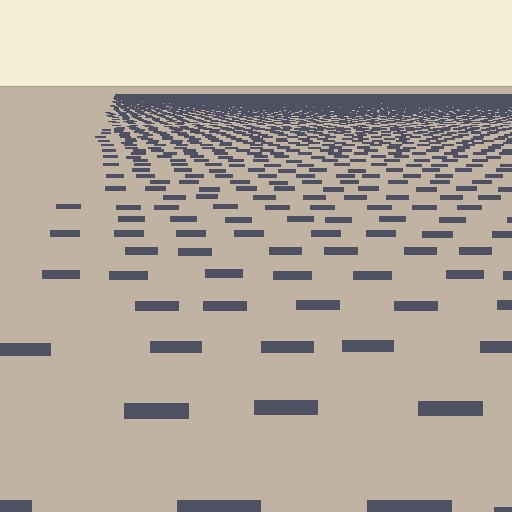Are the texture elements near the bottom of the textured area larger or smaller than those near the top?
Larger. Near the bottom, elements are closer to the viewer and appear at a bigger on-screen size.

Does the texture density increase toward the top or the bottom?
Density increases toward the top.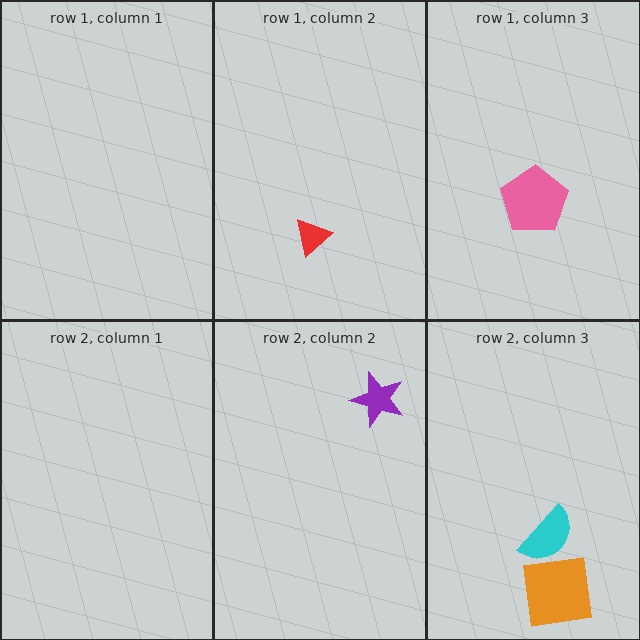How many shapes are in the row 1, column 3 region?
1.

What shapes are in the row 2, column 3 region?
The orange square, the cyan semicircle.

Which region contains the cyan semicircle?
The row 2, column 3 region.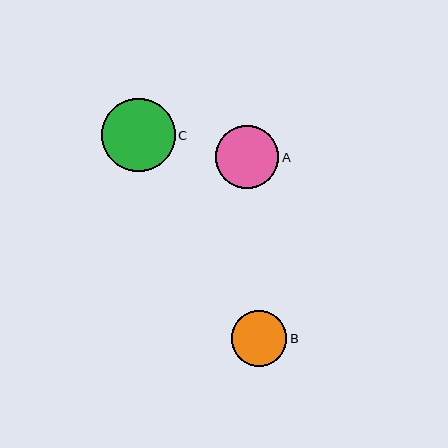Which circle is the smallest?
Circle B is the smallest with a size of approximately 56 pixels.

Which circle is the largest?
Circle C is the largest with a size of approximately 73 pixels.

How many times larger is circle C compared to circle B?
Circle C is approximately 1.3 times the size of circle B.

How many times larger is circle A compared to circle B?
Circle A is approximately 1.1 times the size of circle B.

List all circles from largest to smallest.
From largest to smallest: C, A, B.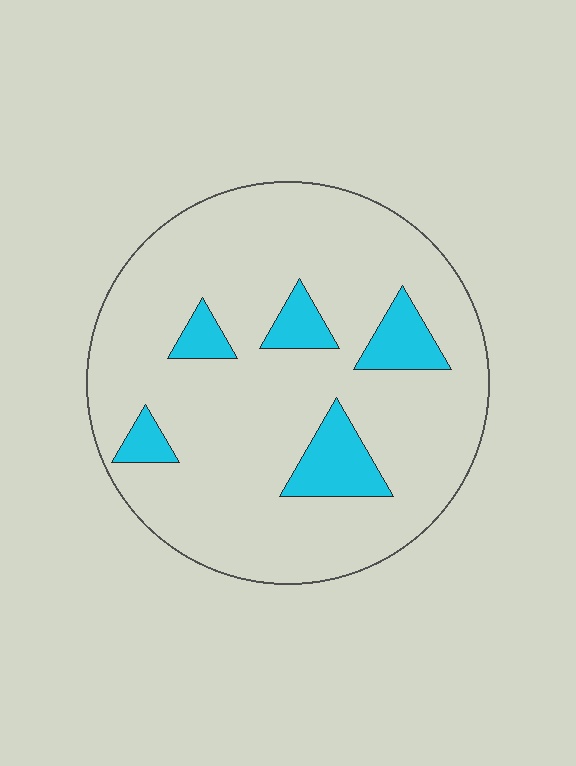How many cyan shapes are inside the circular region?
5.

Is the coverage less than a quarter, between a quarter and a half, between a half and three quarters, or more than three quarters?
Less than a quarter.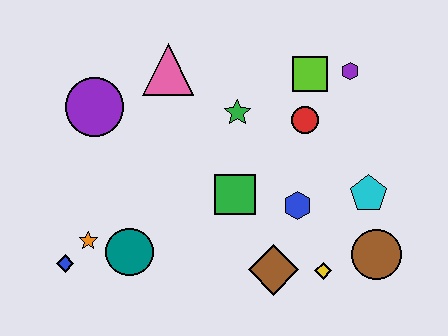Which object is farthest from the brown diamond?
The purple circle is farthest from the brown diamond.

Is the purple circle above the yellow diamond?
Yes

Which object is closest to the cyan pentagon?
The brown circle is closest to the cyan pentagon.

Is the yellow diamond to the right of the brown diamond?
Yes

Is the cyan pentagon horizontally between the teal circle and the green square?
No